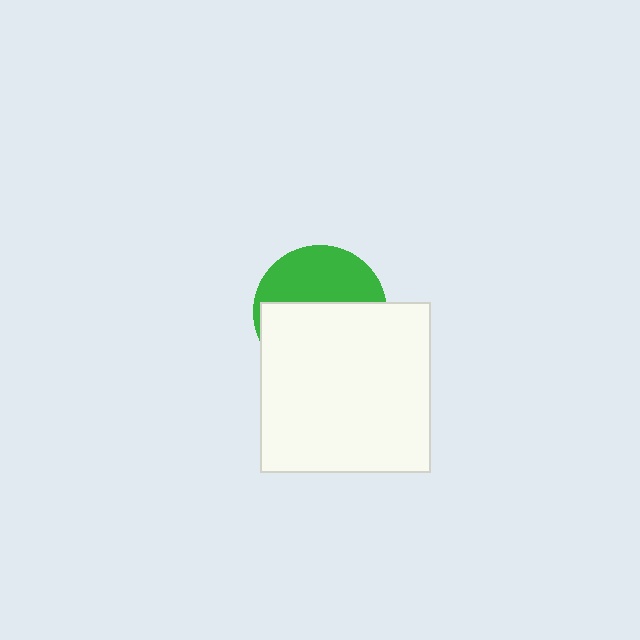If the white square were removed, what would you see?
You would see the complete green circle.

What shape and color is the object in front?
The object in front is a white square.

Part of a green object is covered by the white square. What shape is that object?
It is a circle.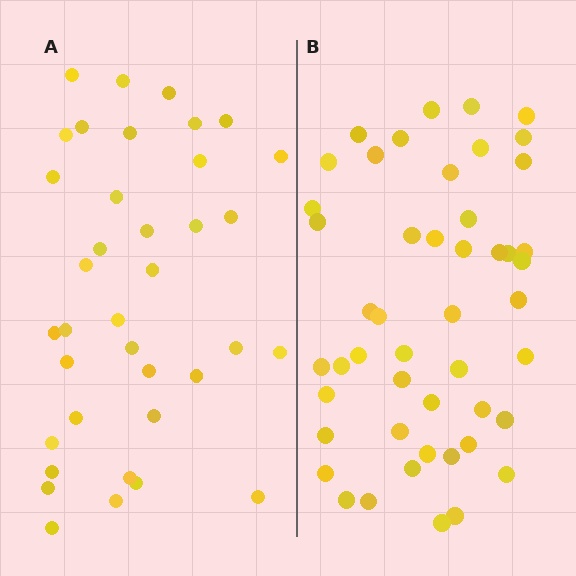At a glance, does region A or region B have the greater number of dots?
Region B (the right region) has more dots.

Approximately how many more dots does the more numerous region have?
Region B has roughly 12 or so more dots than region A.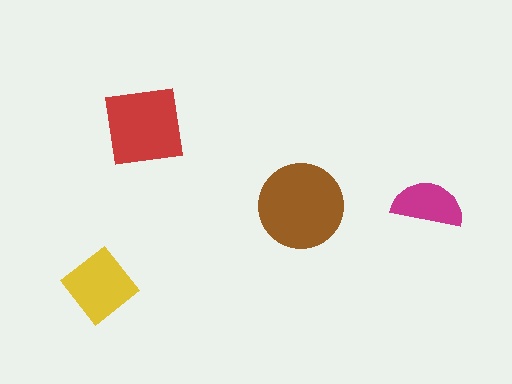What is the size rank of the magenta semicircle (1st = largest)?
4th.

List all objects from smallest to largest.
The magenta semicircle, the yellow diamond, the red square, the brown circle.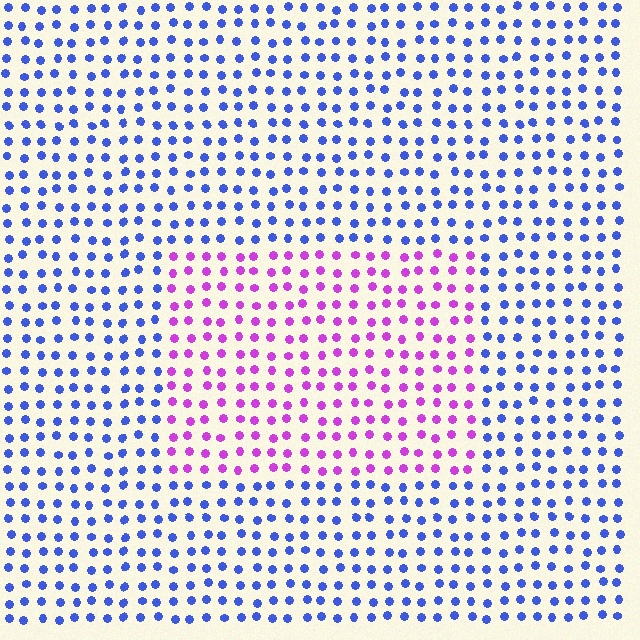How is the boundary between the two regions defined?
The boundary is defined purely by a slight shift in hue (about 65 degrees). Spacing, size, and orientation are identical on both sides.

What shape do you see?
I see a rectangle.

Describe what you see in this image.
The image is filled with small blue elements in a uniform arrangement. A rectangle-shaped region is visible where the elements are tinted to a slightly different hue, forming a subtle color boundary.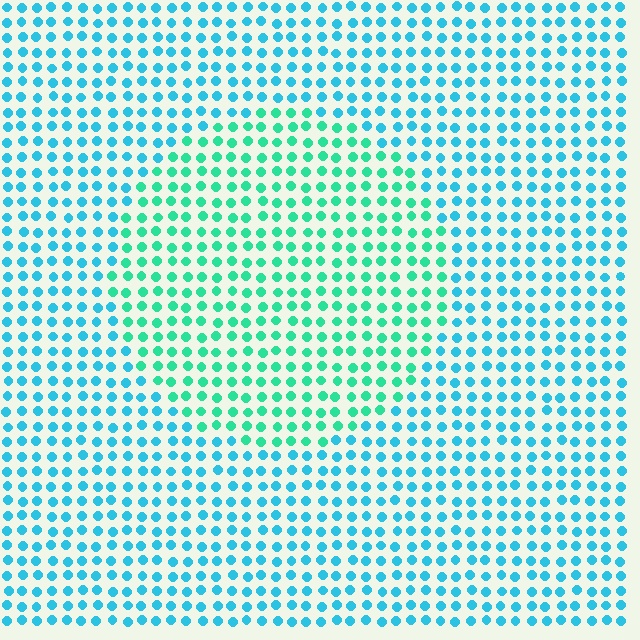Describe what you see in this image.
The image is filled with small cyan elements in a uniform arrangement. A circle-shaped region is visible where the elements are tinted to a slightly different hue, forming a subtle color boundary.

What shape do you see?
I see a circle.